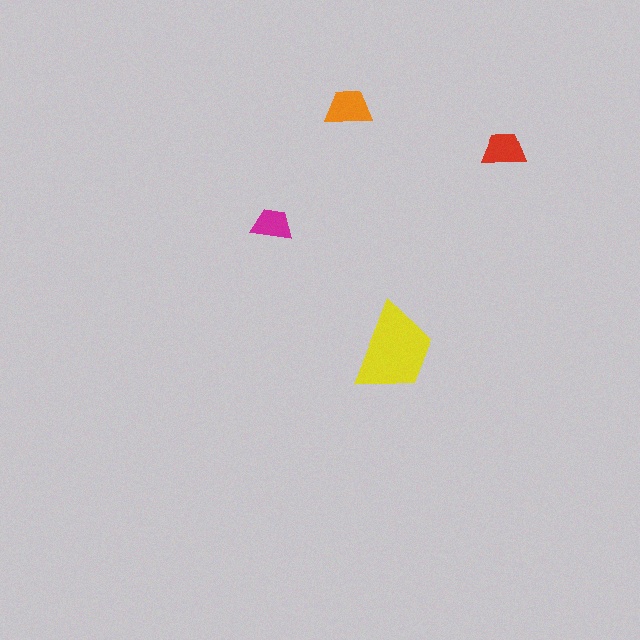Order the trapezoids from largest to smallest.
the yellow one, the orange one, the red one, the magenta one.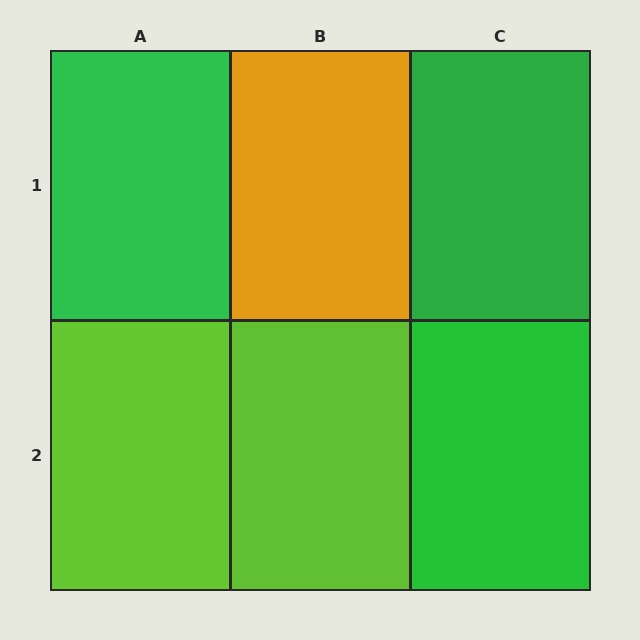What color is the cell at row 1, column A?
Green.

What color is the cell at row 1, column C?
Green.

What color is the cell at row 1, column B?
Orange.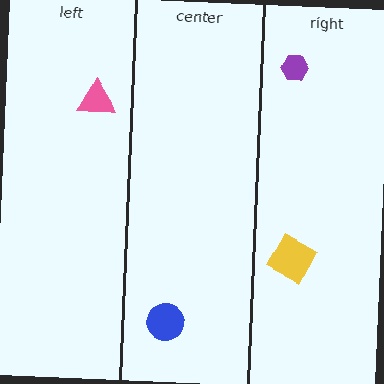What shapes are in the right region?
The purple hexagon, the yellow square.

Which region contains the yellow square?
The right region.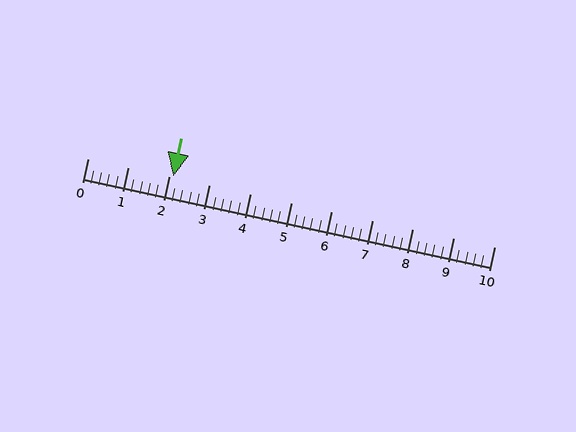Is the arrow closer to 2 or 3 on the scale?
The arrow is closer to 2.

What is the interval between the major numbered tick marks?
The major tick marks are spaced 1 units apart.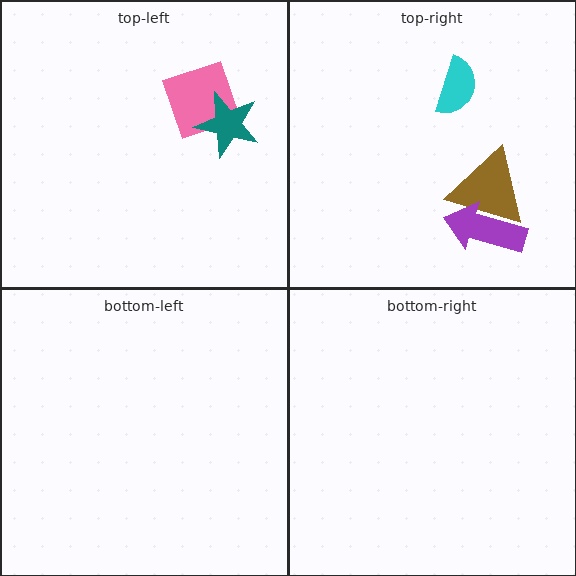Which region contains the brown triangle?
The top-right region.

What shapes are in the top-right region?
The brown triangle, the purple arrow, the cyan semicircle.